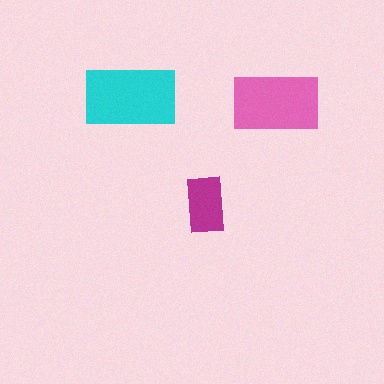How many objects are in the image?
There are 3 objects in the image.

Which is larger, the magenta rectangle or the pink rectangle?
The pink one.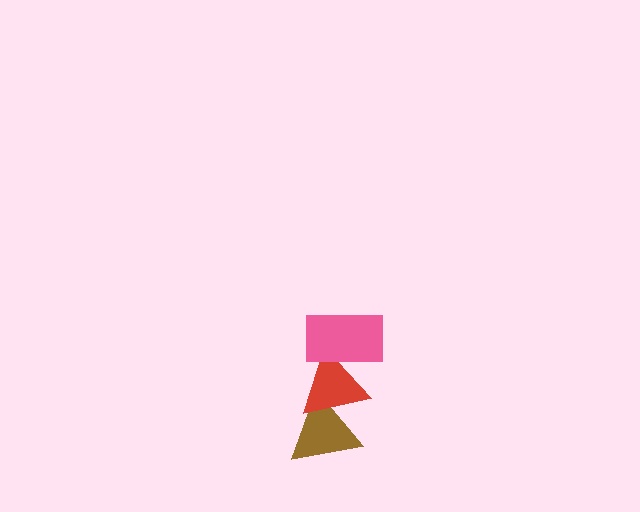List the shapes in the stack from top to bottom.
From top to bottom: the pink rectangle, the red triangle, the brown triangle.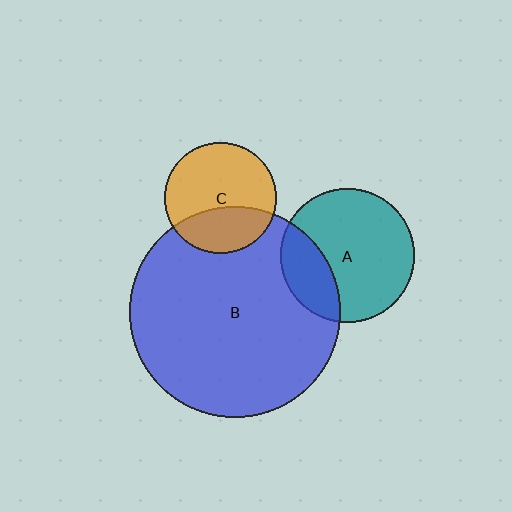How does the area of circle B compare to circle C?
Approximately 3.6 times.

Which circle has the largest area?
Circle B (blue).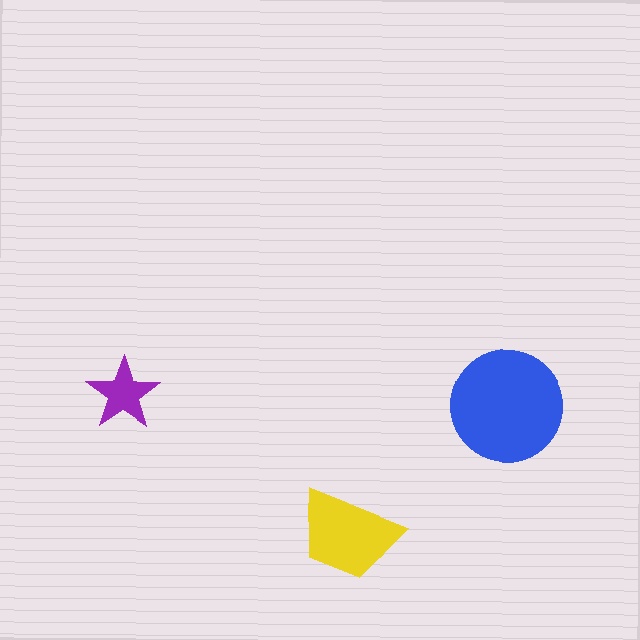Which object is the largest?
The blue circle.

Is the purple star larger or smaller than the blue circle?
Smaller.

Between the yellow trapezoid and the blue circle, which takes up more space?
The blue circle.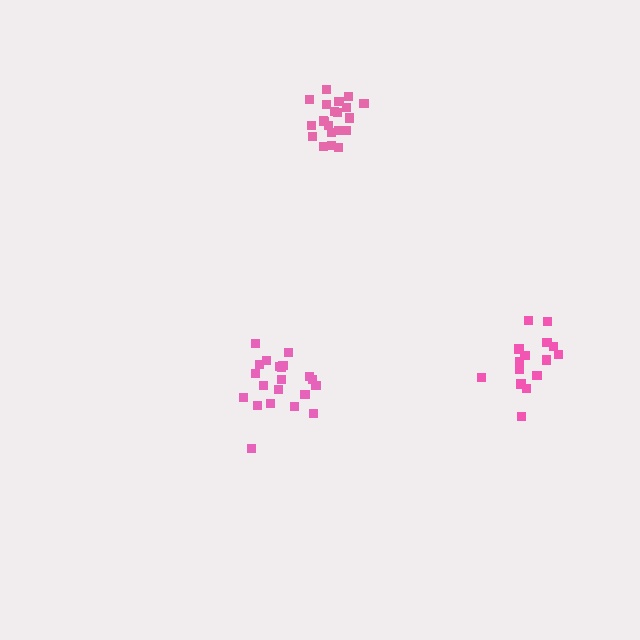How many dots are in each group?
Group 1: 21 dots, Group 2: 15 dots, Group 3: 21 dots (57 total).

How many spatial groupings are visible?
There are 3 spatial groupings.